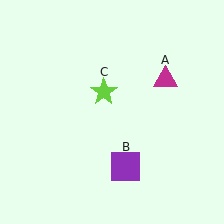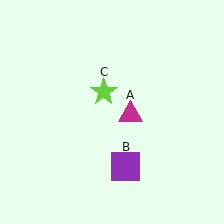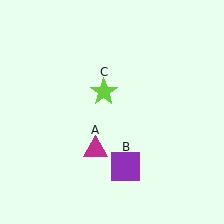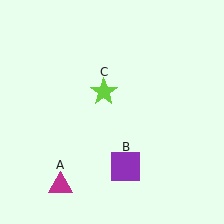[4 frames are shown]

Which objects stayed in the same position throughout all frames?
Purple square (object B) and lime star (object C) remained stationary.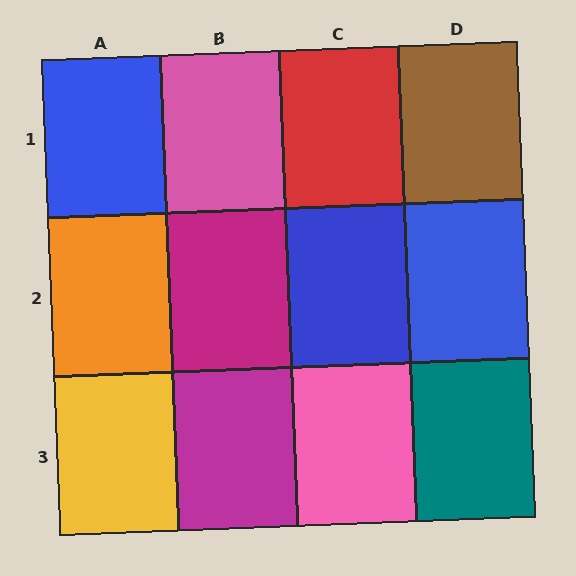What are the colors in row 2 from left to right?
Orange, magenta, blue, blue.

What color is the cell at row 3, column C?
Pink.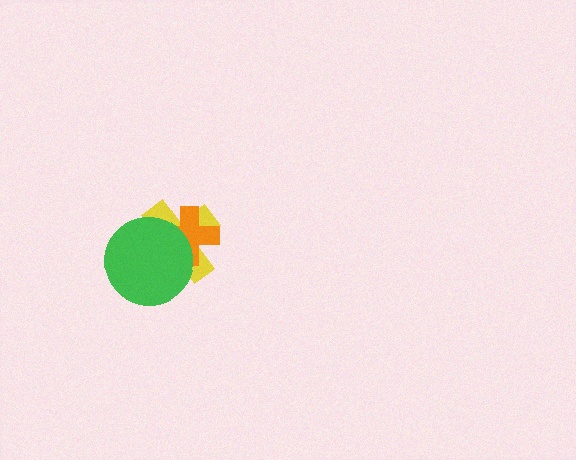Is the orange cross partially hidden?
Yes, it is partially covered by another shape.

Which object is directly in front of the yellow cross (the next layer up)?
The orange cross is directly in front of the yellow cross.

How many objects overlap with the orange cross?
2 objects overlap with the orange cross.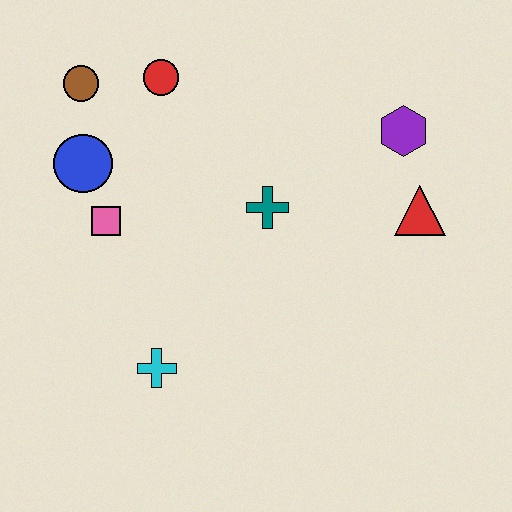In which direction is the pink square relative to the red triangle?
The pink square is to the left of the red triangle.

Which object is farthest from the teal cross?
The brown circle is farthest from the teal cross.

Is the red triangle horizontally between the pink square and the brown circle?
No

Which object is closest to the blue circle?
The pink square is closest to the blue circle.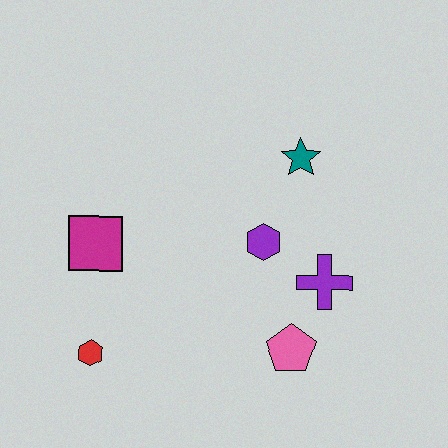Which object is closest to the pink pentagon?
The purple cross is closest to the pink pentagon.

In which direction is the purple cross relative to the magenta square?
The purple cross is to the right of the magenta square.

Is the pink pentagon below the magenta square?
Yes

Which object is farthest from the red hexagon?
The teal star is farthest from the red hexagon.